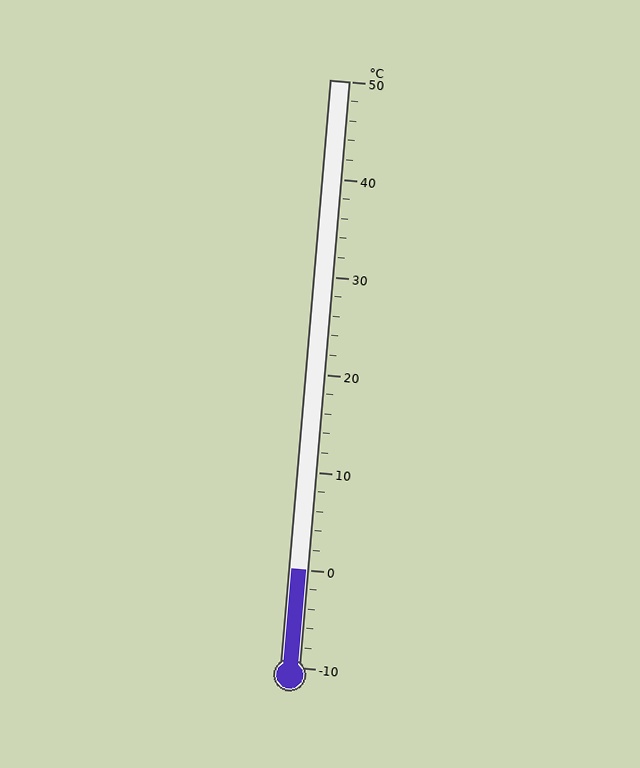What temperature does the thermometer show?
The thermometer shows approximately 0°C.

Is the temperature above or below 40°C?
The temperature is below 40°C.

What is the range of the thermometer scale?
The thermometer scale ranges from -10°C to 50°C.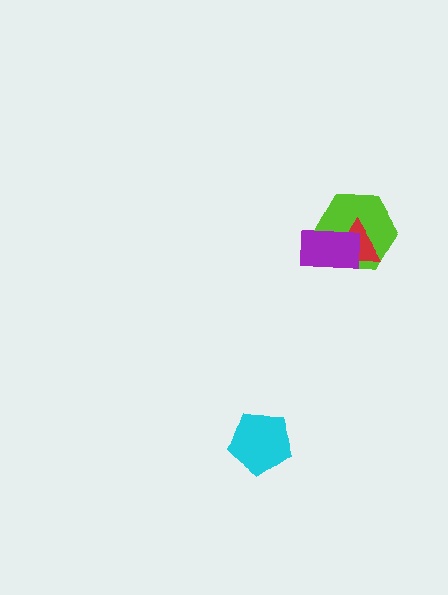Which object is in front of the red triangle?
The purple rectangle is in front of the red triangle.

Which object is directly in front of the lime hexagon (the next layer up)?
The red triangle is directly in front of the lime hexagon.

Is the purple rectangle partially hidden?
No, no other shape covers it.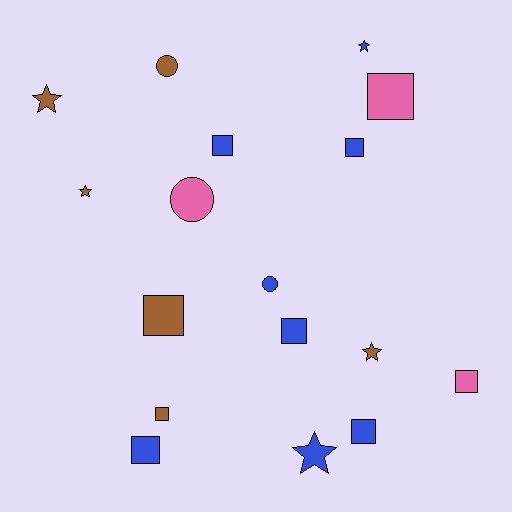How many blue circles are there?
There is 1 blue circle.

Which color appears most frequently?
Blue, with 8 objects.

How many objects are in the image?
There are 17 objects.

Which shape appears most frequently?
Square, with 9 objects.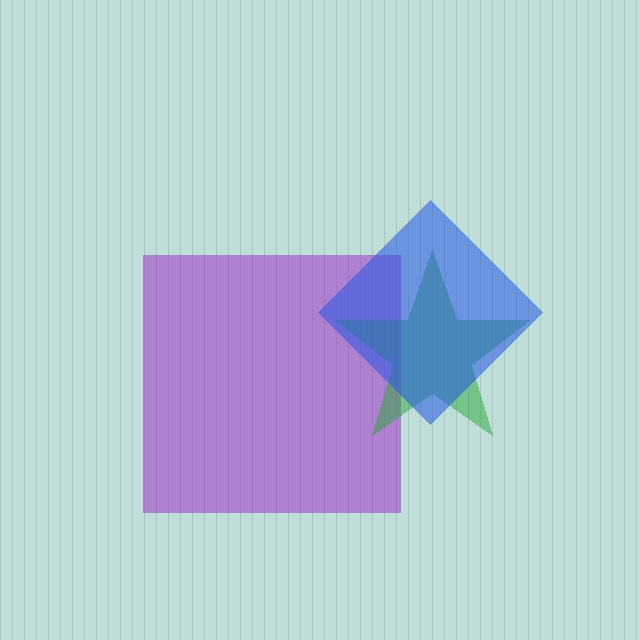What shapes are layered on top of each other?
The layered shapes are: a purple square, a green star, a blue diamond.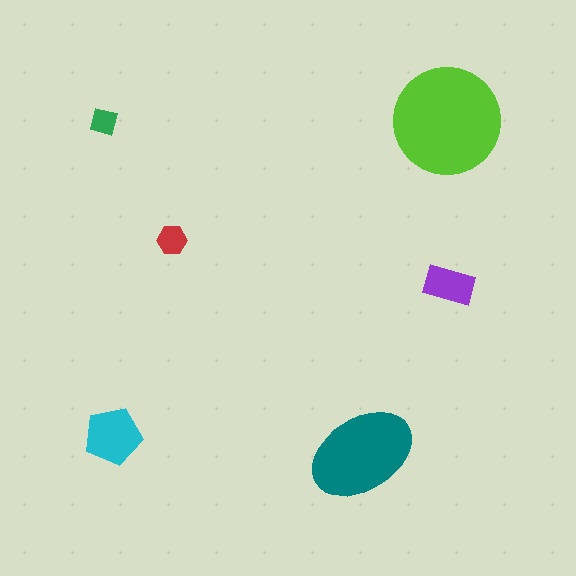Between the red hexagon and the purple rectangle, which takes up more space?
The purple rectangle.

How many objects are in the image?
There are 6 objects in the image.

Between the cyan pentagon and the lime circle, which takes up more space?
The lime circle.